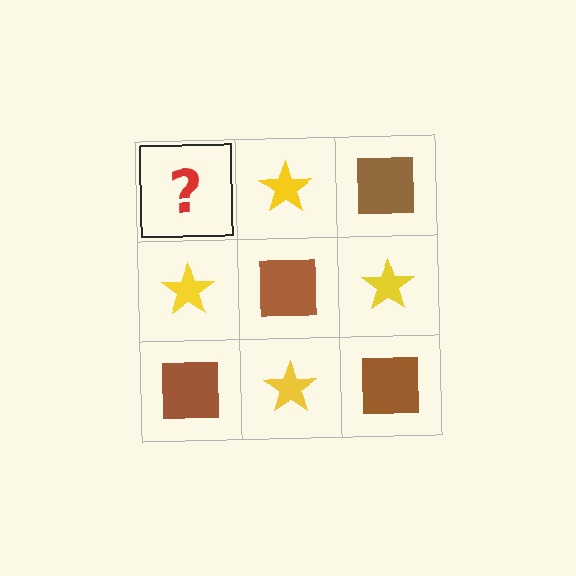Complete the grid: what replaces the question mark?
The question mark should be replaced with a brown square.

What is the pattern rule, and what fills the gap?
The rule is that it alternates brown square and yellow star in a checkerboard pattern. The gap should be filled with a brown square.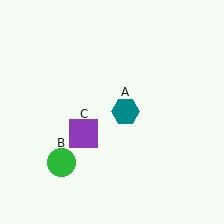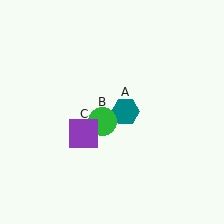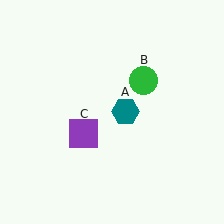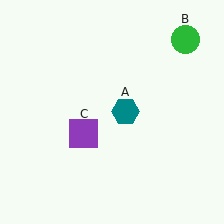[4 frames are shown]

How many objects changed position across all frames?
1 object changed position: green circle (object B).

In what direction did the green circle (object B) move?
The green circle (object B) moved up and to the right.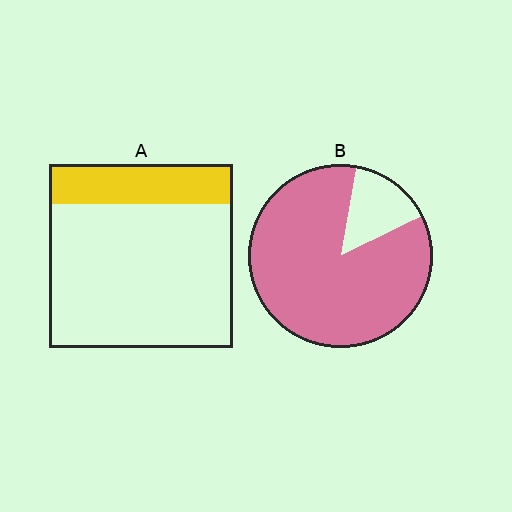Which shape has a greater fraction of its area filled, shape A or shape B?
Shape B.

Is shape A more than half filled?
No.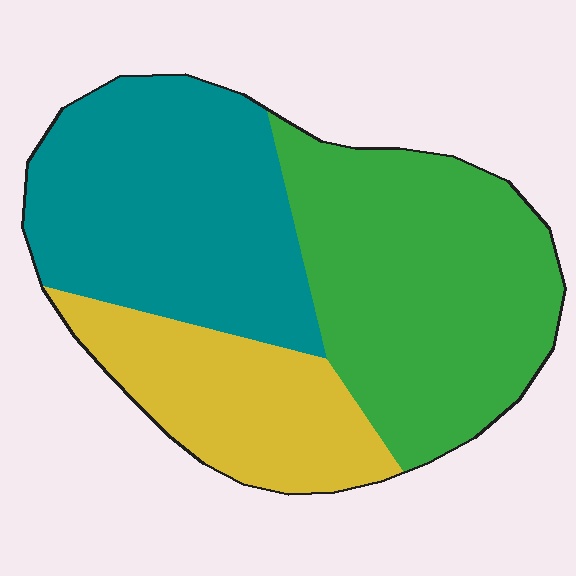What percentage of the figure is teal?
Teal covers 37% of the figure.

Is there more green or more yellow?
Green.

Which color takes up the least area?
Yellow, at roughly 20%.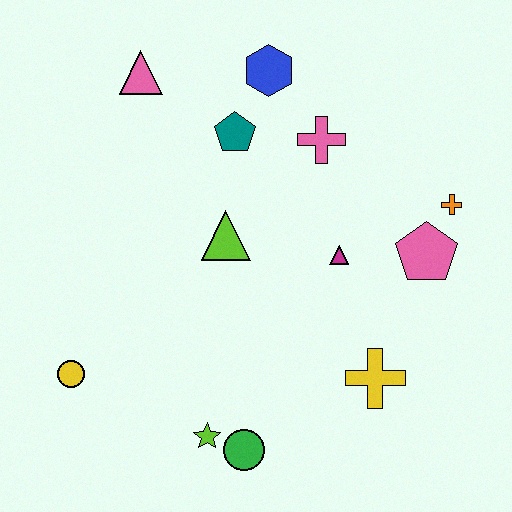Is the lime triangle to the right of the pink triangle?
Yes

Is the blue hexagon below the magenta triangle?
No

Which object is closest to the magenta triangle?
The pink pentagon is closest to the magenta triangle.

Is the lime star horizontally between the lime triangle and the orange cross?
No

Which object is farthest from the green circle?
The pink triangle is farthest from the green circle.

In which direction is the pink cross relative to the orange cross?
The pink cross is to the left of the orange cross.